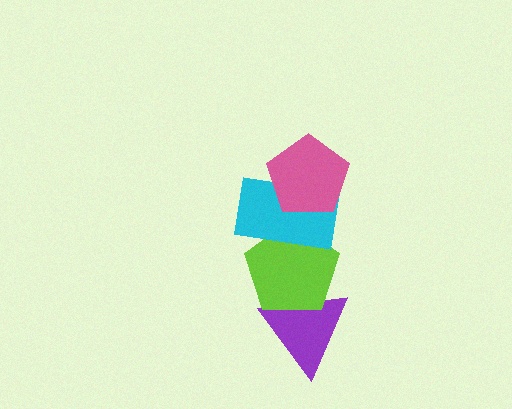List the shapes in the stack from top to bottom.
From top to bottom: the pink pentagon, the cyan rectangle, the lime pentagon, the purple triangle.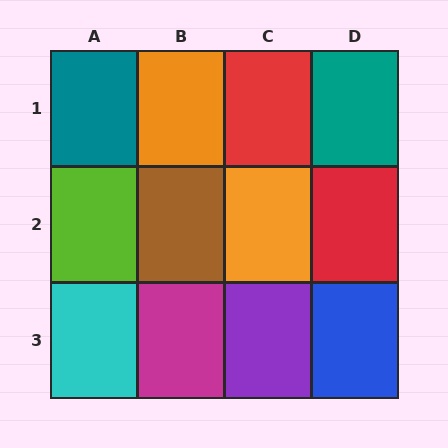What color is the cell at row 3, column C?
Purple.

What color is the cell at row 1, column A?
Teal.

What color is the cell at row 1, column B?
Orange.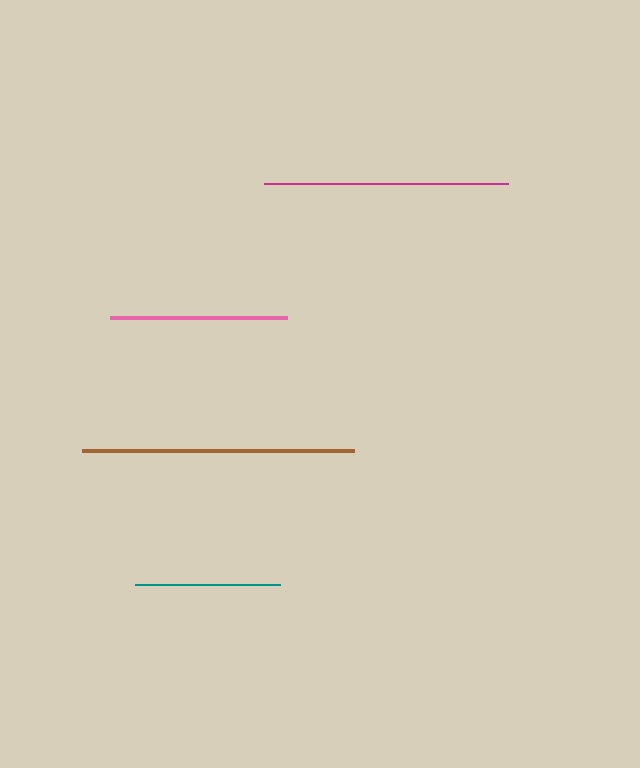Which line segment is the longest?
The brown line is the longest at approximately 272 pixels.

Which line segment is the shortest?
The teal line is the shortest at approximately 145 pixels.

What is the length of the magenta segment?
The magenta segment is approximately 244 pixels long.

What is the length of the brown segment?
The brown segment is approximately 272 pixels long.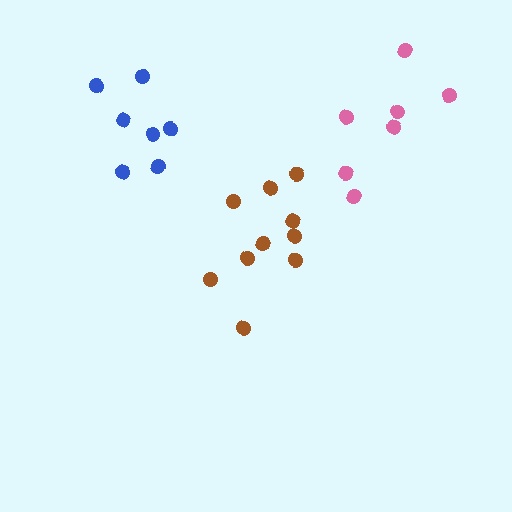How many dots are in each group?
Group 1: 10 dots, Group 2: 7 dots, Group 3: 7 dots (24 total).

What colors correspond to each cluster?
The clusters are colored: brown, blue, pink.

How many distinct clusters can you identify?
There are 3 distinct clusters.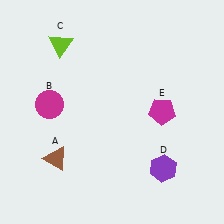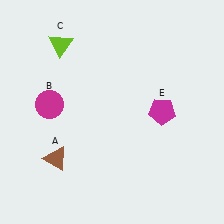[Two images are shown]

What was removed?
The purple hexagon (D) was removed in Image 2.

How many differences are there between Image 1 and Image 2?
There is 1 difference between the two images.